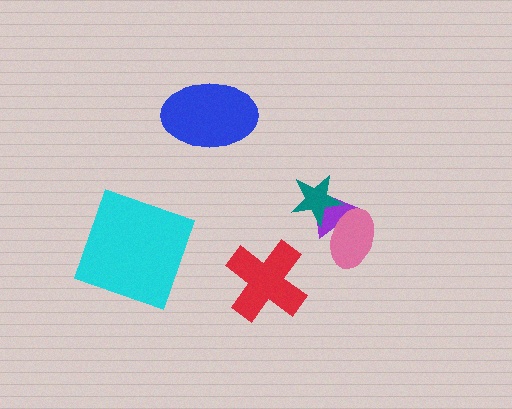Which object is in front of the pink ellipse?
The teal star is in front of the pink ellipse.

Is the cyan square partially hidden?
No, no other shape covers it.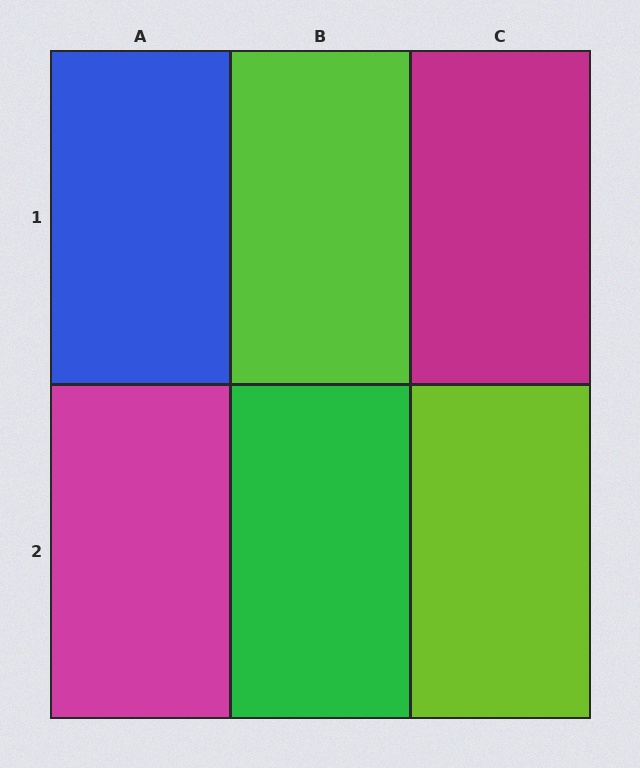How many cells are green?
1 cell is green.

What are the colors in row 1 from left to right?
Blue, lime, magenta.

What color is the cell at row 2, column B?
Green.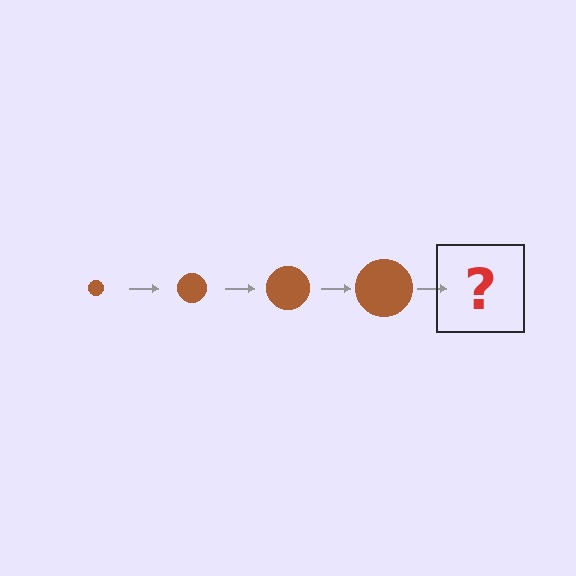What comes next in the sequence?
The next element should be a brown circle, larger than the previous one.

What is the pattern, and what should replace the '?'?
The pattern is that the circle gets progressively larger each step. The '?' should be a brown circle, larger than the previous one.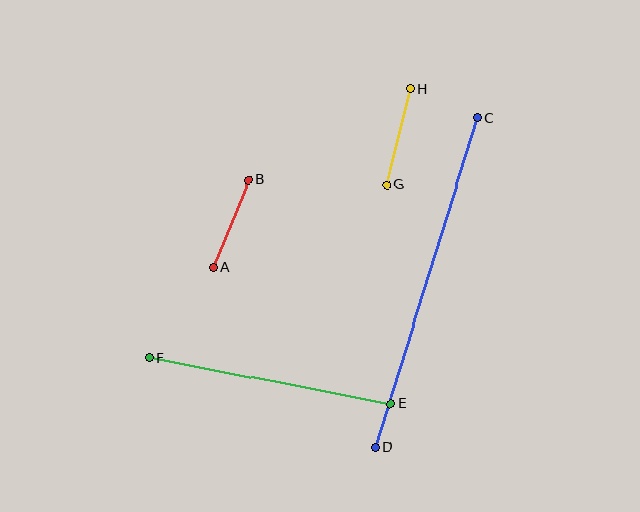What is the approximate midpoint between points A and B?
The midpoint is at approximately (231, 223) pixels.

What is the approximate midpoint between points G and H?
The midpoint is at approximately (398, 137) pixels.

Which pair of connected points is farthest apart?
Points C and D are farthest apart.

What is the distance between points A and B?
The distance is approximately 94 pixels.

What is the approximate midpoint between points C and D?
The midpoint is at approximately (426, 282) pixels.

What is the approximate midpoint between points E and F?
The midpoint is at approximately (270, 381) pixels.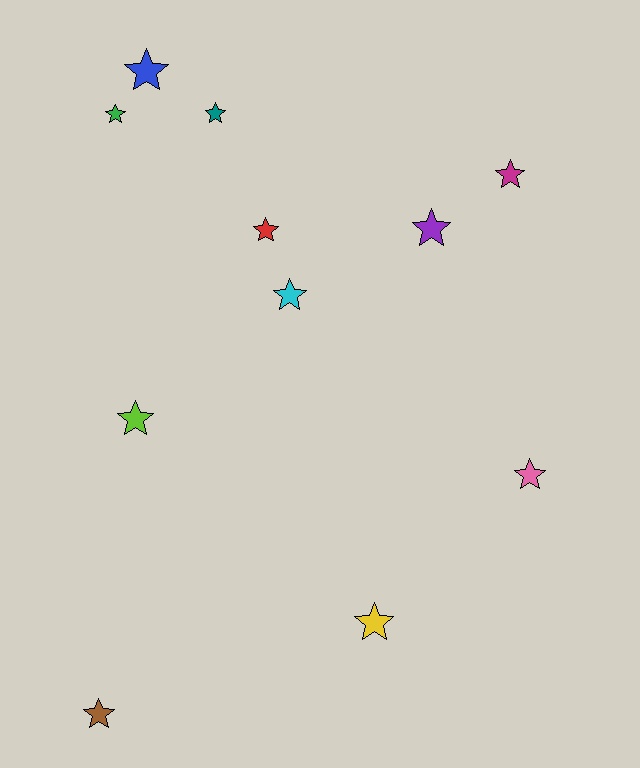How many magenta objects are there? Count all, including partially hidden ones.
There is 1 magenta object.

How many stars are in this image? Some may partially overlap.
There are 11 stars.